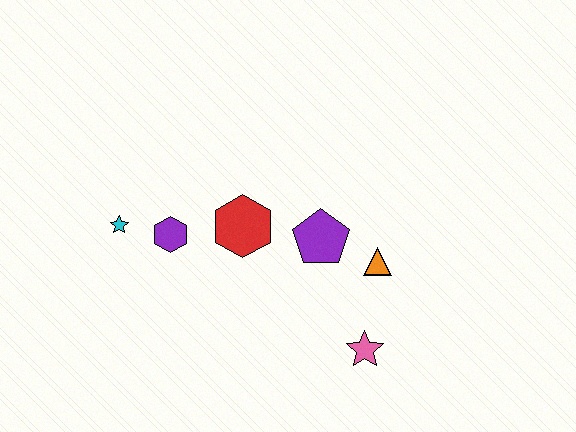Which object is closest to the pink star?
The orange triangle is closest to the pink star.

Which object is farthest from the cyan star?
The pink star is farthest from the cyan star.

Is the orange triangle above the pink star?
Yes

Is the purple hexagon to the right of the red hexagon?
No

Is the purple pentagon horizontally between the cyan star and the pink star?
Yes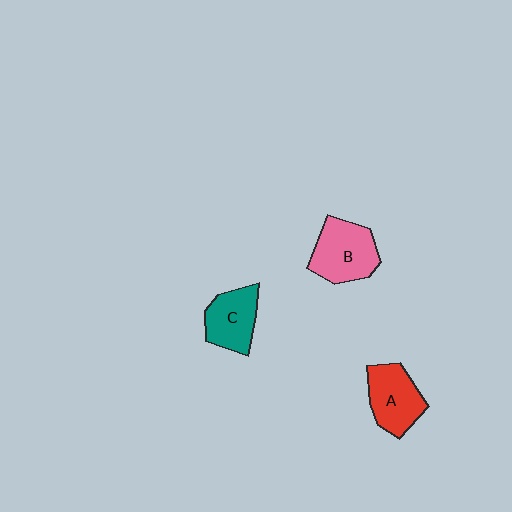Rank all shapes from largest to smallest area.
From largest to smallest: B (pink), A (red), C (teal).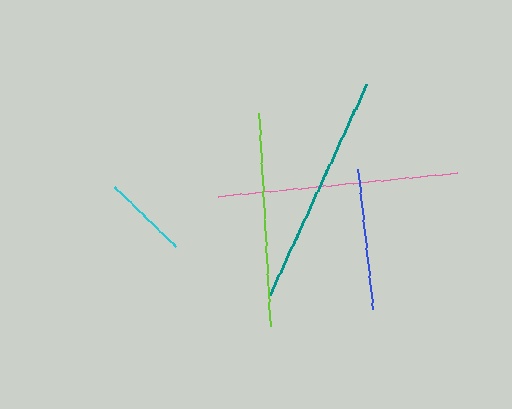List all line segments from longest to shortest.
From longest to shortest: pink, teal, lime, blue, cyan.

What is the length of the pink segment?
The pink segment is approximately 241 pixels long.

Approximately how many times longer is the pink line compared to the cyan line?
The pink line is approximately 2.8 times the length of the cyan line.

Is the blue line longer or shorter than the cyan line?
The blue line is longer than the cyan line.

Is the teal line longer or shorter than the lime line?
The teal line is longer than the lime line.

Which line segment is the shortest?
The cyan line is the shortest at approximately 87 pixels.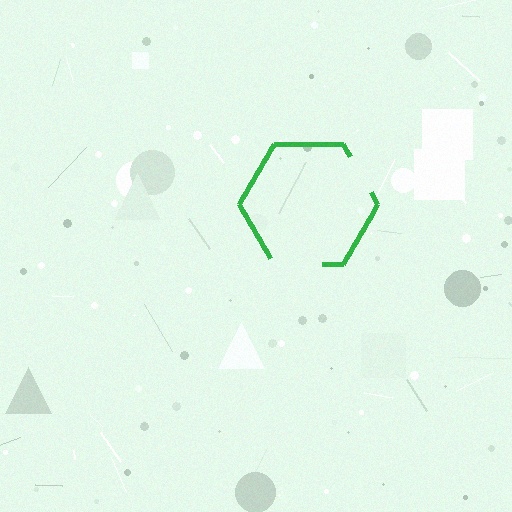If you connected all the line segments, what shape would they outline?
They would outline a hexagon.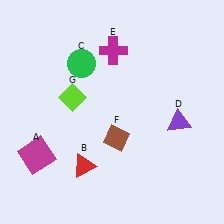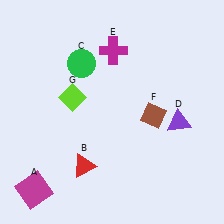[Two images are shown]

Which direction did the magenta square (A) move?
The magenta square (A) moved down.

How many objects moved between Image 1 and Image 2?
2 objects moved between the two images.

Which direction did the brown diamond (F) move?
The brown diamond (F) moved right.